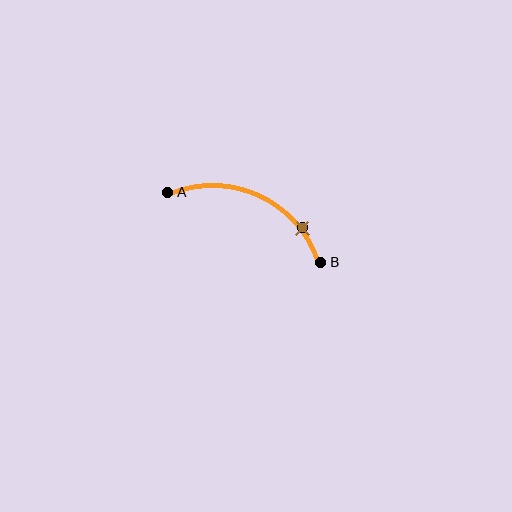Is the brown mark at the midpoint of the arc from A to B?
No. The brown mark lies on the arc but is closer to endpoint B. The arc midpoint would be at the point on the curve equidistant along the arc from both A and B.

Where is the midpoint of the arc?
The arc midpoint is the point on the curve farthest from the straight line joining A and B. It sits above that line.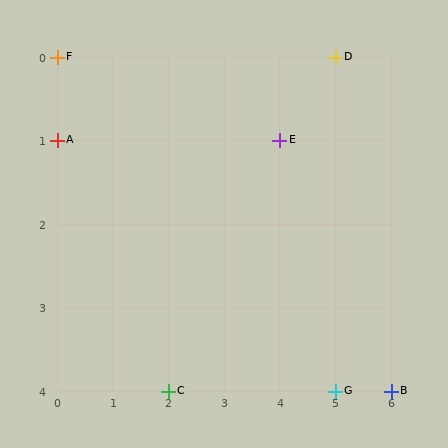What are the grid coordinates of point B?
Point B is at grid coordinates (6, 4).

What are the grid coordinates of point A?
Point A is at grid coordinates (0, 1).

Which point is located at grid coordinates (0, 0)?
Point F is at (0, 0).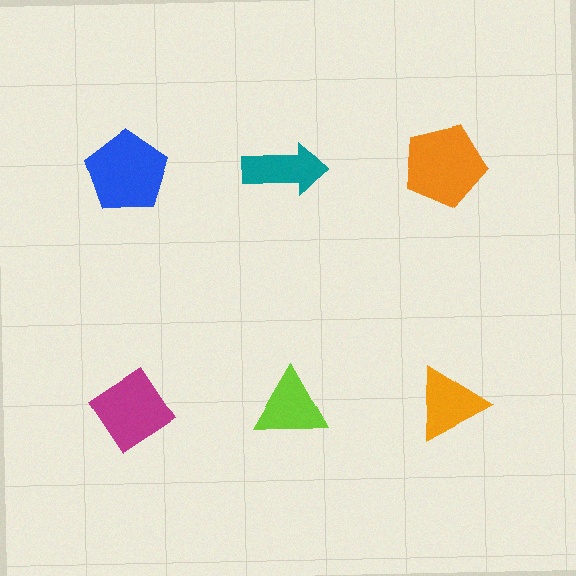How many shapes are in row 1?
3 shapes.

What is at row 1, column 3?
An orange pentagon.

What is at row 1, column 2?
A teal arrow.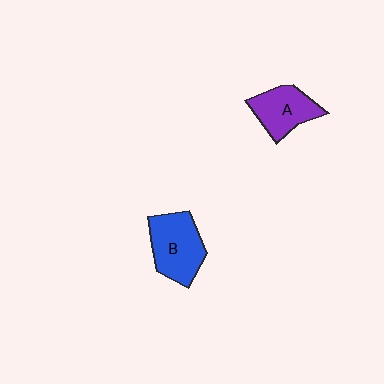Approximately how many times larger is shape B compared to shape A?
Approximately 1.2 times.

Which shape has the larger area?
Shape B (blue).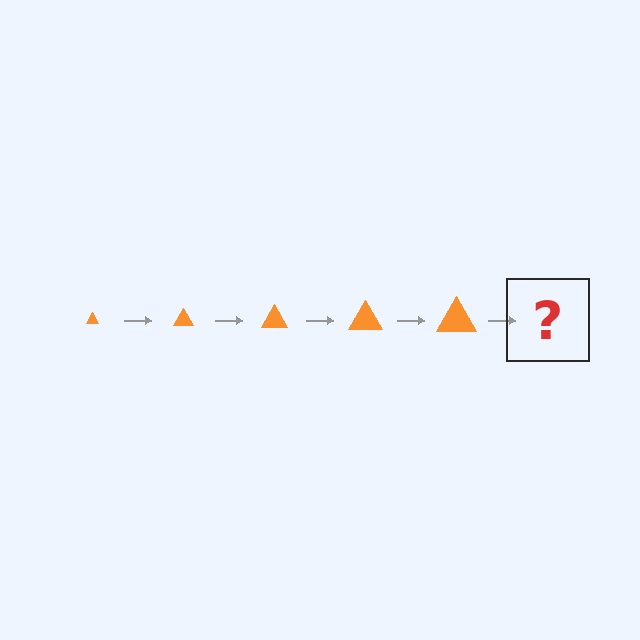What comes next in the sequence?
The next element should be an orange triangle, larger than the previous one.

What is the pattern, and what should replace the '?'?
The pattern is that the triangle gets progressively larger each step. The '?' should be an orange triangle, larger than the previous one.